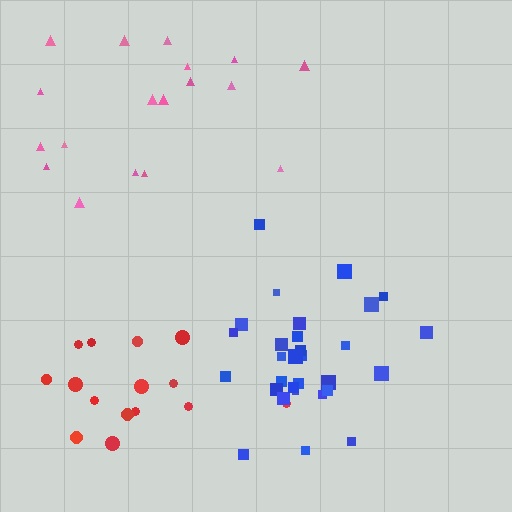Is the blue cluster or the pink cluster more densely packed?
Blue.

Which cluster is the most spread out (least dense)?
Pink.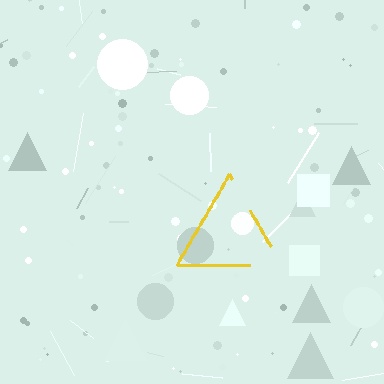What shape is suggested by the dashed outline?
The dashed outline suggests a triangle.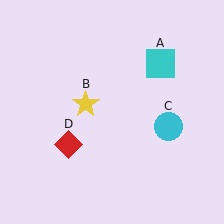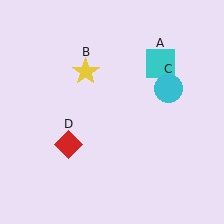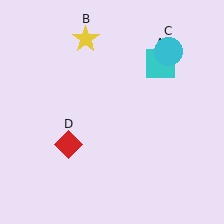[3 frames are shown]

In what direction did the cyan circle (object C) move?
The cyan circle (object C) moved up.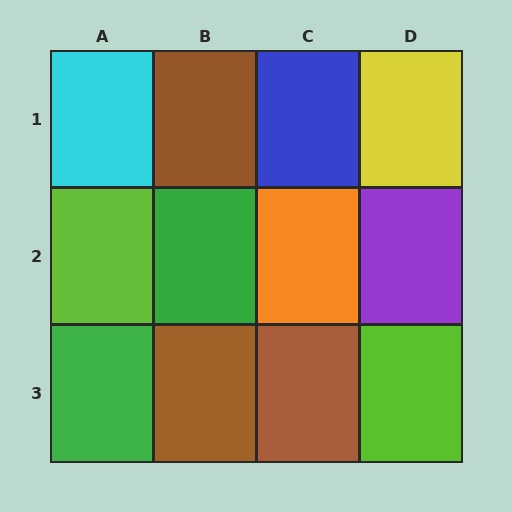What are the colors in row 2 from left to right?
Lime, green, orange, purple.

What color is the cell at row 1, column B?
Brown.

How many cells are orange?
1 cell is orange.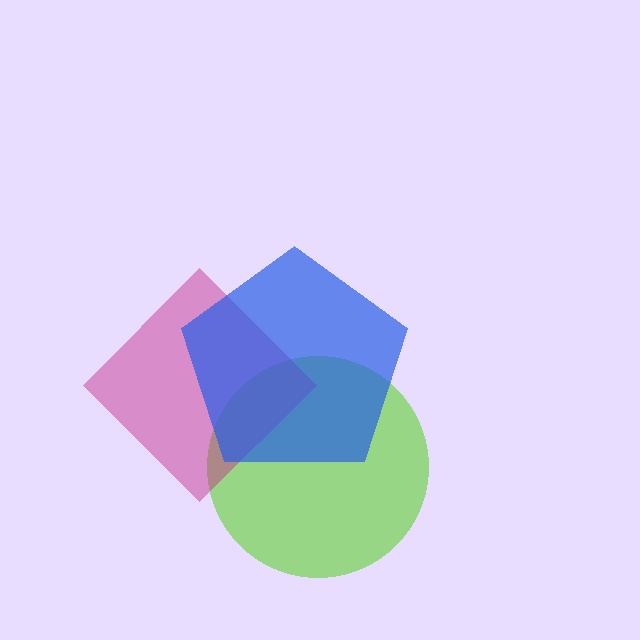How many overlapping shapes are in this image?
There are 3 overlapping shapes in the image.